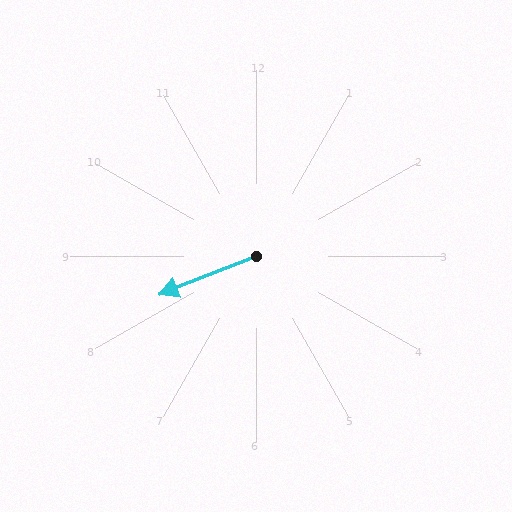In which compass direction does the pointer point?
West.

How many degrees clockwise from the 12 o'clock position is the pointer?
Approximately 248 degrees.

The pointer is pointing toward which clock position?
Roughly 8 o'clock.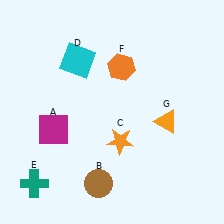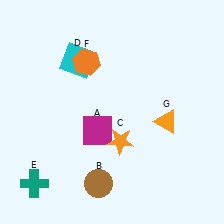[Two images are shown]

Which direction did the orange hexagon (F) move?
The orange hexagon (F) moved left.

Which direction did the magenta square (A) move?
The magenta square (A) moved right.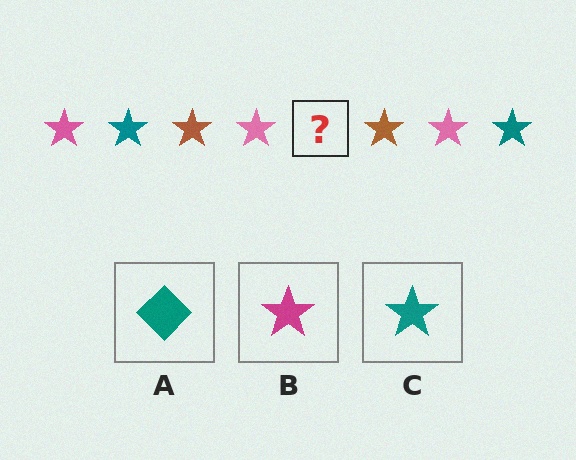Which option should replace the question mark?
Option C.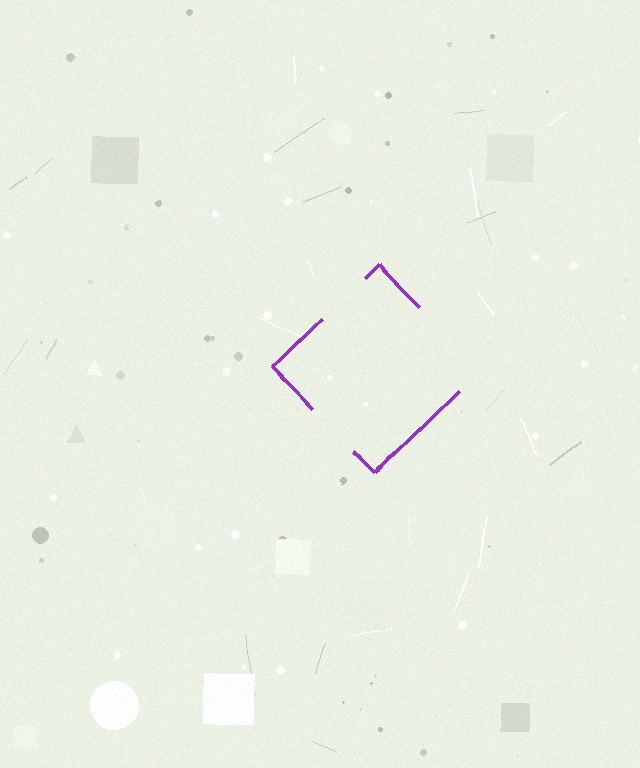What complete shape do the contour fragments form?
The contour fragments form a diamond.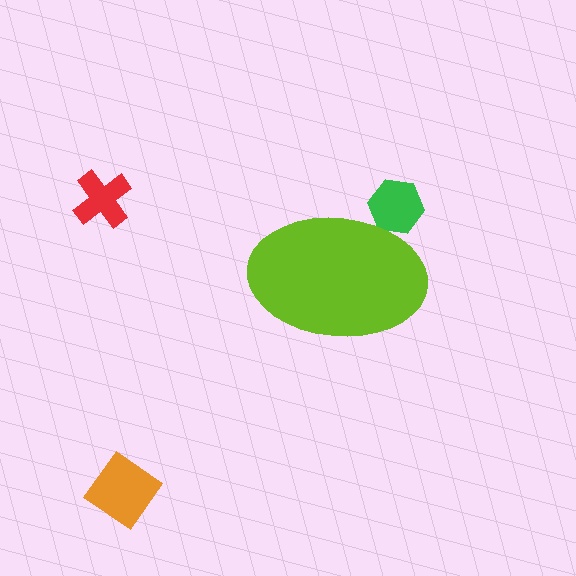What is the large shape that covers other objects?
A lime ellipse.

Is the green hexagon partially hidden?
Yes, the green hexagon is partially hidden behind the lime ellipse.